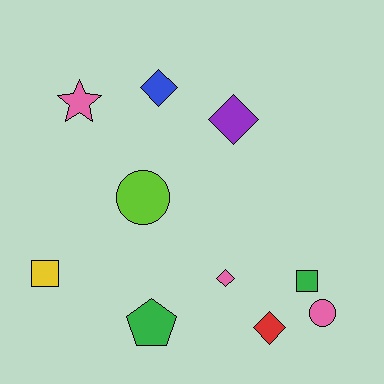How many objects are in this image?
There are 10 objects.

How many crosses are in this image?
There are no crosses.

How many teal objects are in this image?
There are no teal objects.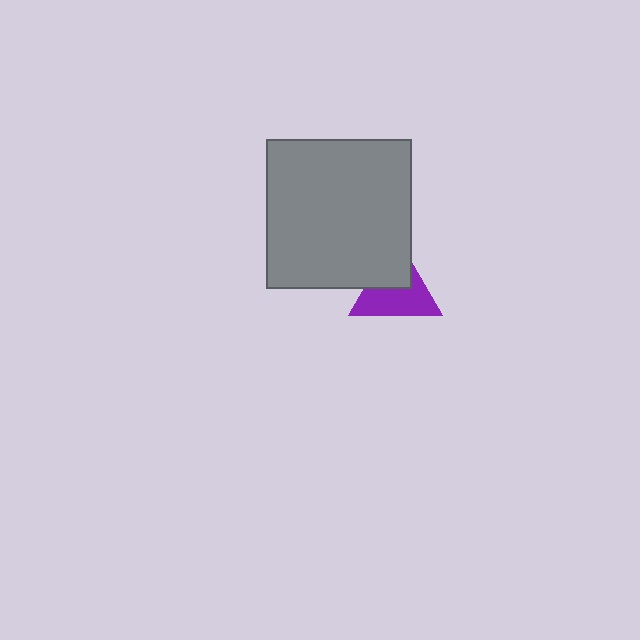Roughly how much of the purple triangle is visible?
About half of it is visible (roughly 59%).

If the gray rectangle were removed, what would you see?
You would see the complete purple triangle.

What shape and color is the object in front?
The object in front is a gray rectangle.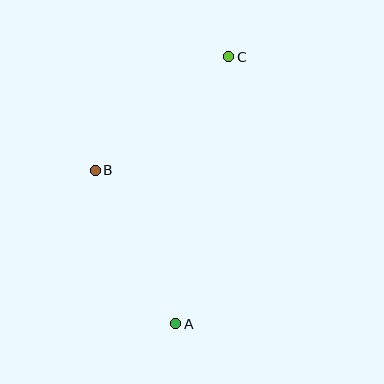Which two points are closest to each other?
Points A and B are closest to each other.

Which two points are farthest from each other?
Points A and C are farthest from each other.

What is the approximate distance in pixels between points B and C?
The distance between B and C is approximately 175 pixels.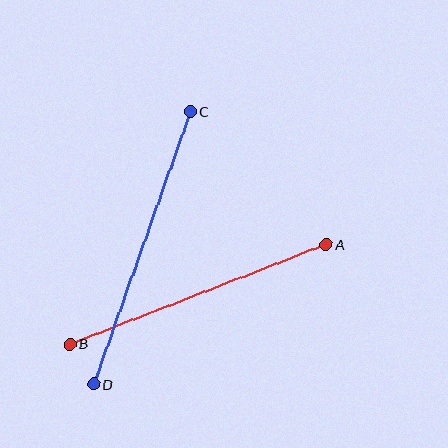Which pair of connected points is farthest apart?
Points C and D are farthest apart.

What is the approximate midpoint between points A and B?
The midpoint is at approximately (198, 294) pixels.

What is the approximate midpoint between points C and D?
The midpoint is at approximately (142, 248) pixels.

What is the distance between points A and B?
The distance is approximately 275 pixels.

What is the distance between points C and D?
The distance is approximately 289 pixels.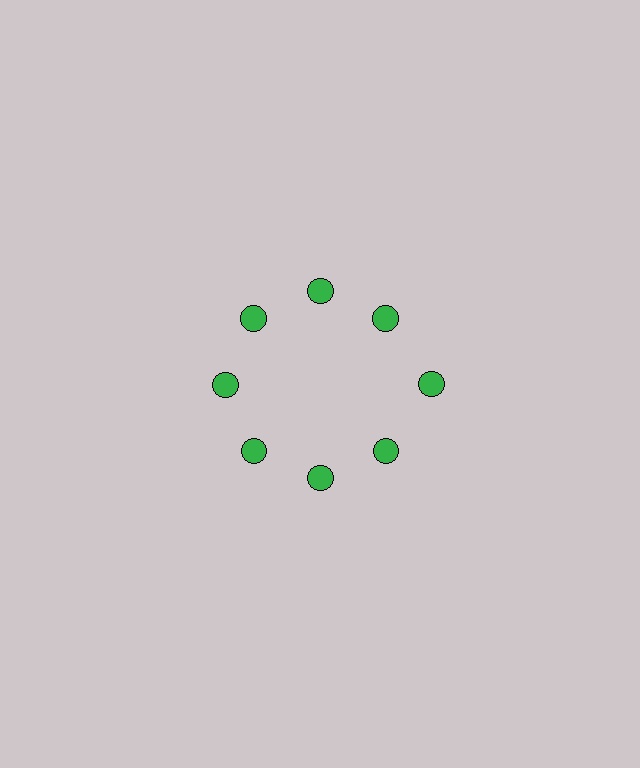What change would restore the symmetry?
The symmetry would be restored by moving it inward, back onto the ring so that all 8 circles sit at equal angles and equal distance from the center.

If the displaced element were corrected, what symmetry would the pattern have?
It would have 8-fold rotational symmetry — the pattern would map onto itself every 45 degrees.